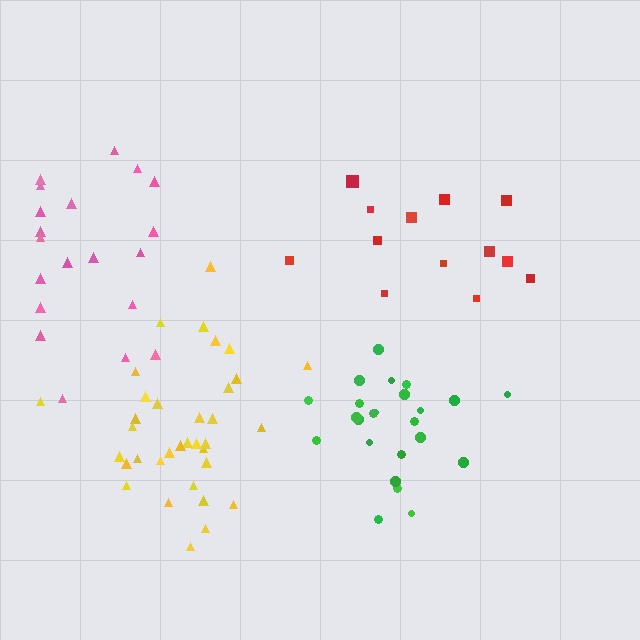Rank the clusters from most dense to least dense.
green, yellow, pink, red.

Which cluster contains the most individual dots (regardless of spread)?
Yellow (35).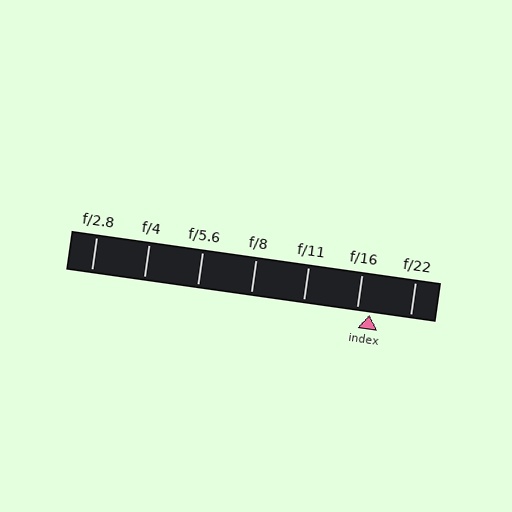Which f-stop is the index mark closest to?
The index mark is closest to f/16.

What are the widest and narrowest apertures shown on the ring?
The widest aperture shown is f/2.8 and the narrowest is f/22.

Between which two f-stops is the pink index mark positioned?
The index mark is between f/16 and f/22.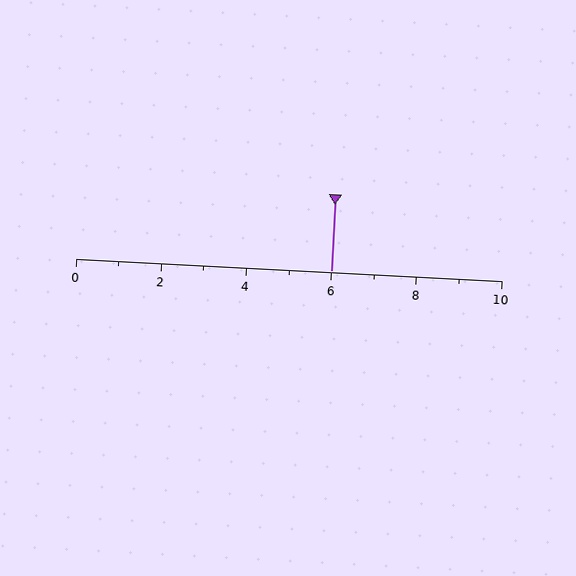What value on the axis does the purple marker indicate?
The marker indicates approximately 6.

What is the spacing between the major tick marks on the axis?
The major ticks are spaced 2 apart.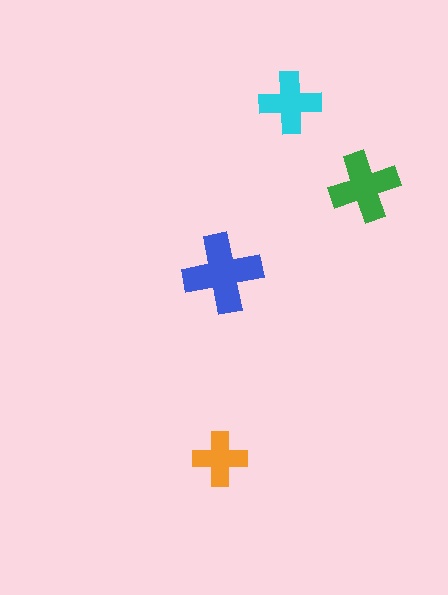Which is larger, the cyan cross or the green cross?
The green one.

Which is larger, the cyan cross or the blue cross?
The blue one.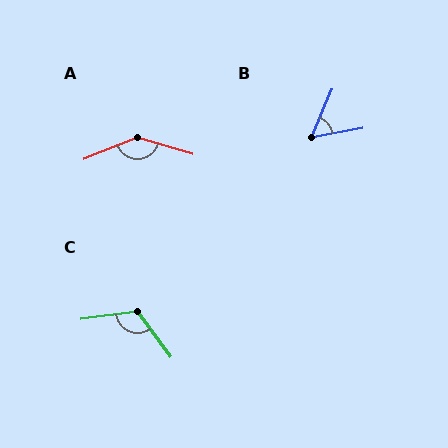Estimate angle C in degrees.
Approximately 119 degrees.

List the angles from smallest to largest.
B (57°), C (119°), A (141°).